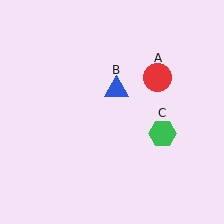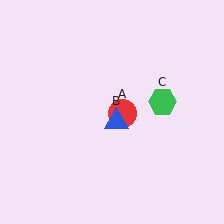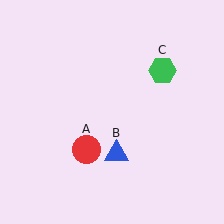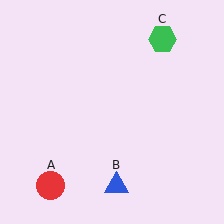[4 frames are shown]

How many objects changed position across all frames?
3 objects changed position: red circle (object A), blue triangle (object B), green hexagon (object C).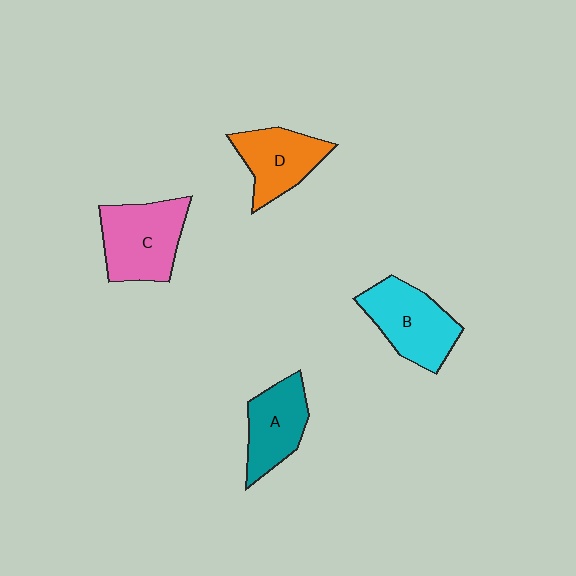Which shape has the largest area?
Shape C (pink).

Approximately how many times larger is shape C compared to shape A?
Approximately 1.3 times.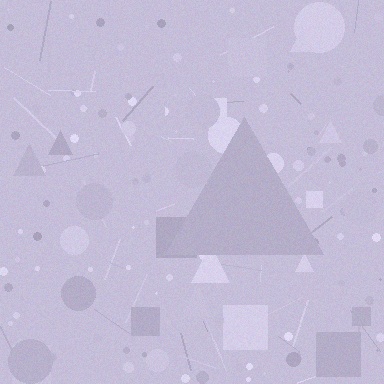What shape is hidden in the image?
A triangle is hidden in the image.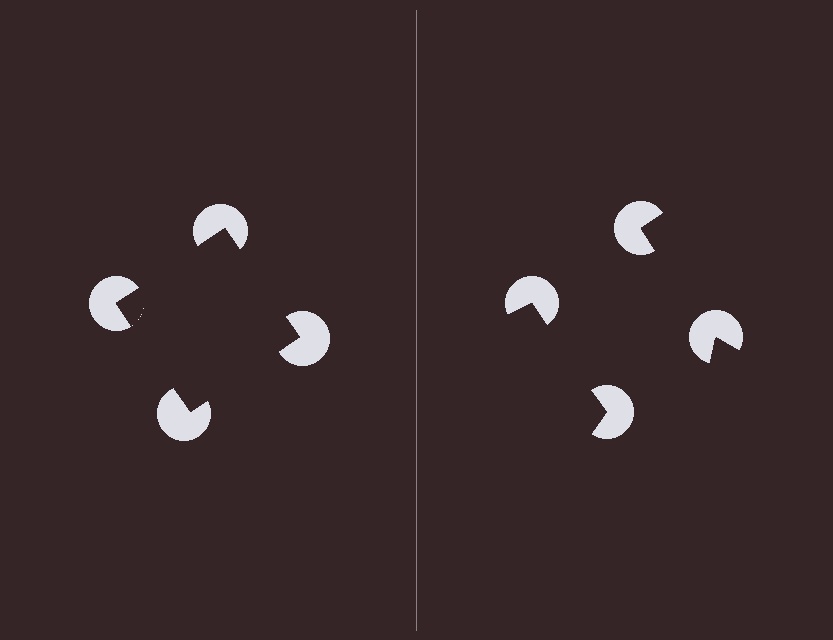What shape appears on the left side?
An illusory square.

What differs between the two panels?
The pac-man discs are positioned identically on both sides; only the wedge orientations differ. On the left they align to a square; on the right they are misaligned.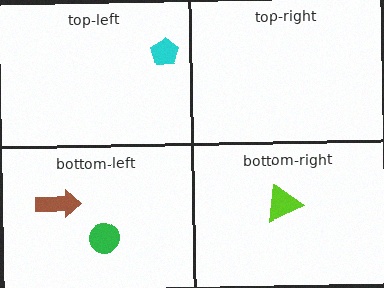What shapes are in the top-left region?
The cyan pentagon.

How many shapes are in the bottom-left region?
2.